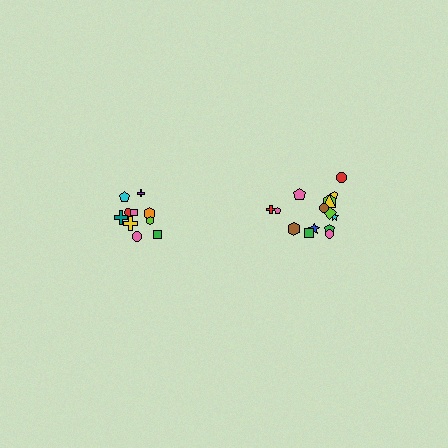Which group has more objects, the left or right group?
The right group.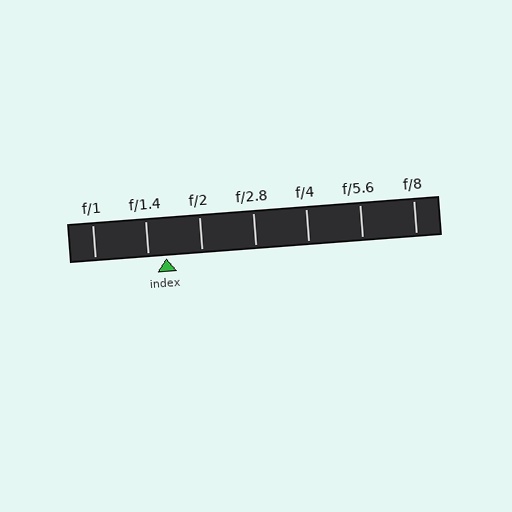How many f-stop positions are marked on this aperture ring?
There are 7 f-stop positions marked.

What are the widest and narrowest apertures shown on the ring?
The widest aperture shown is f/1 and the narrowest is f/8.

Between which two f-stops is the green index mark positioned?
The index mark is between f/1.4 and f/2.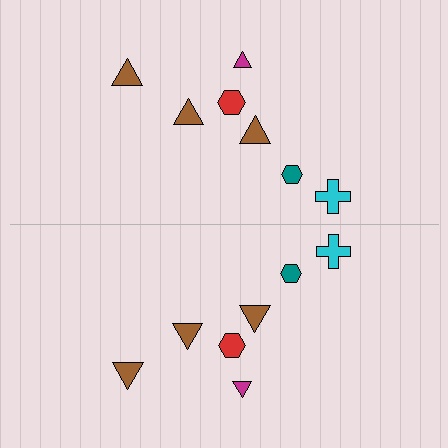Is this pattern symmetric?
Yes, this pattern has bilateral (reflection) symmetry.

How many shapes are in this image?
There are 14 shapes in this image.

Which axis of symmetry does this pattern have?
The pattern has a horizontal axis of symmetry running through the center of the image.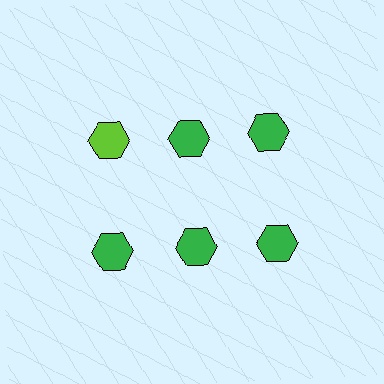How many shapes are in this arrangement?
There are 6 shapes arranged in a grid pattern.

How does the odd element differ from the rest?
It has a different color: lime instead of green.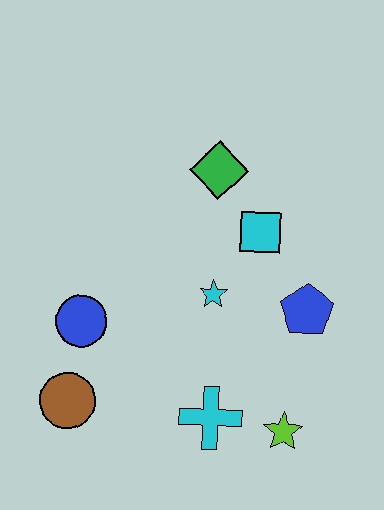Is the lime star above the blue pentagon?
No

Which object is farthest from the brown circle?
The green diamond is farthest from the brown circle.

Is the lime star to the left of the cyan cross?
No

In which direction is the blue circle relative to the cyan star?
The blue circle is to the left of the cyan star.